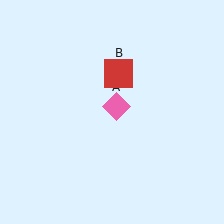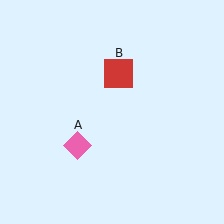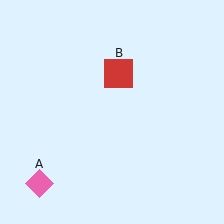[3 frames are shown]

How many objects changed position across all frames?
1 object changed position: pink diamond (object A).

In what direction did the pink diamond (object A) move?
The pink diamond (object A) moved down and to the left.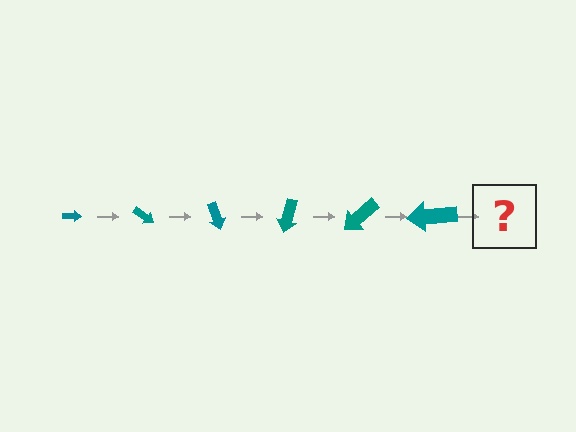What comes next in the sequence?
The next element should be an arrow, larger than the previous one and rotated 210 degrees from the start.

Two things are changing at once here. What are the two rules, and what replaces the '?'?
The two rules are that the arrow grows larger each step and it rotates 35 degrees each step. The '?' should be an arrow, larger than the previous one and rotated 210 degrees from the start.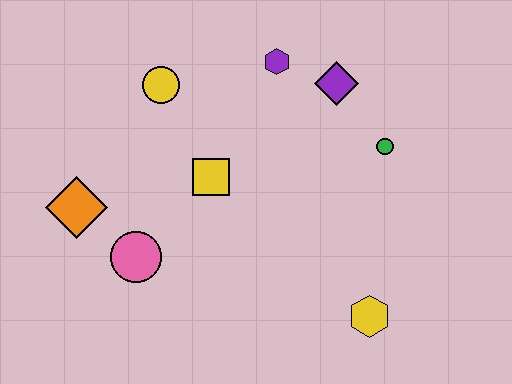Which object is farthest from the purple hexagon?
The yellow hexagon is farthest from the purple hexagon.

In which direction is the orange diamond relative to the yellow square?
The orange diamond is to the left of the yellow square.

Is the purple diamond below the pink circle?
No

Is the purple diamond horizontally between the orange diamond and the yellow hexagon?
Yes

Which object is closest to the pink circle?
The orange diamond is closest to the pink circle.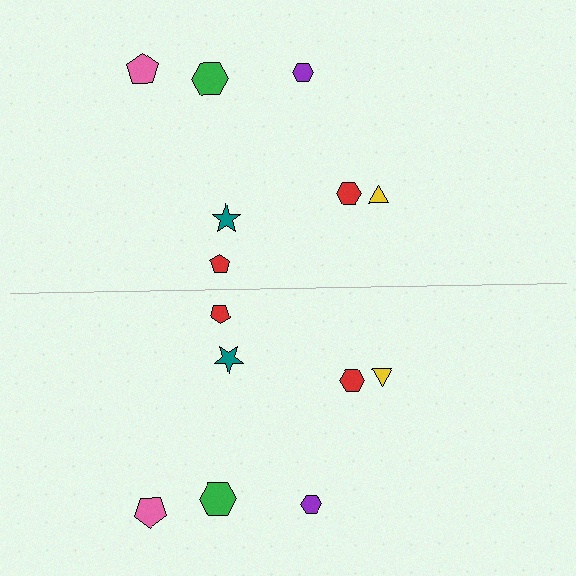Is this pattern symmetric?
Yes, this pattern has bilateral (reflection) symmetry.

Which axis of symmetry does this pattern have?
The pattern has a horizontal axis of symmetry running through the center of the image.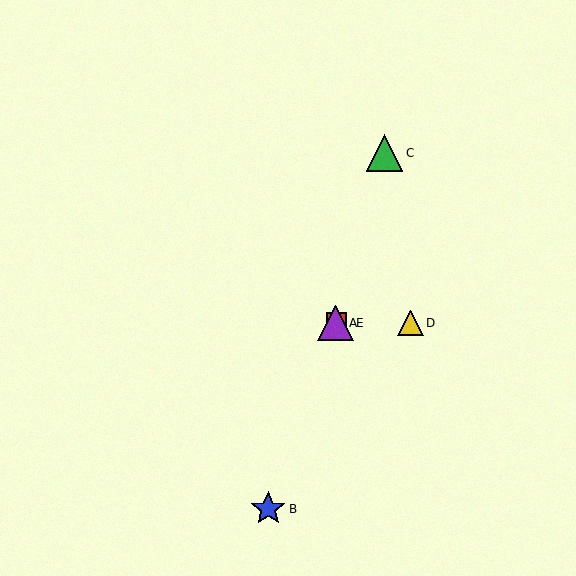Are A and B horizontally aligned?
No, A is at y≈323 and B is at y≈509.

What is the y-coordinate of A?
Object A is at y≈323.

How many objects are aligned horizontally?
3 objects (A, D, E) are aligned horizontally.